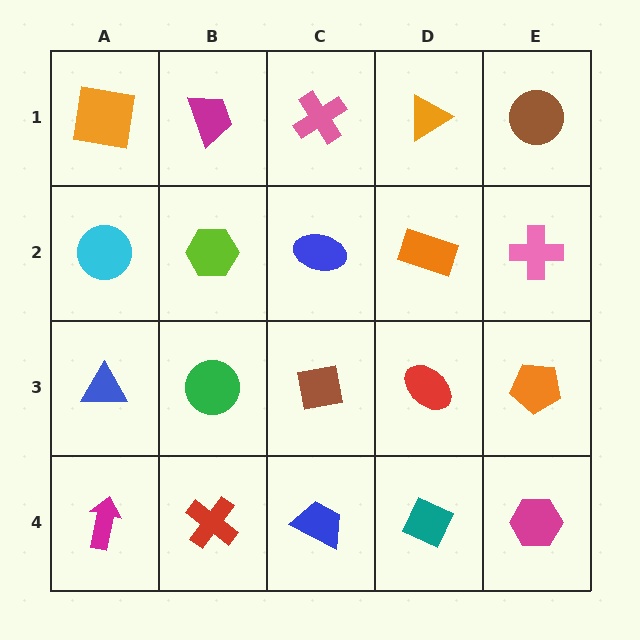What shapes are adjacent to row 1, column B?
A lime hexagon (row 2, column B), an orange square (row 1, column A), a pink cross (row 1, column C).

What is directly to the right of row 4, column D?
A magenta hexagon.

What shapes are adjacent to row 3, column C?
A blue ellipse (row 2, column C), a blue trapezoid (row 4, column C), a green circle (row 3, column B), a red ellipse (row 3, column D).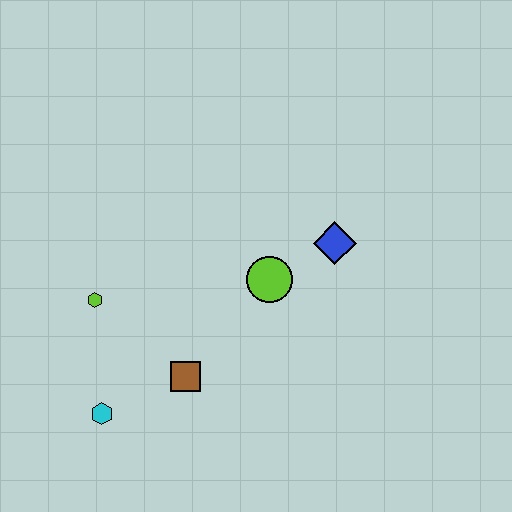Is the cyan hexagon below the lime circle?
Yes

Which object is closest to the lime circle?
The blue diamond is closest to the lime circle.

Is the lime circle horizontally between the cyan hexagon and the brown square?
No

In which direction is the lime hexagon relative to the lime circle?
The lime hexagon is to the left of the lime circle.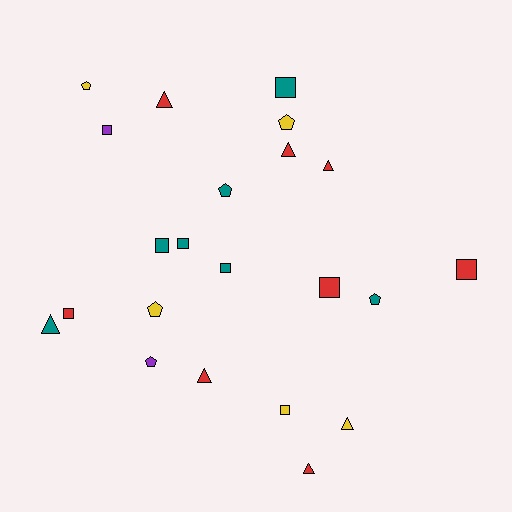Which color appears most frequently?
Red, with 8 objects.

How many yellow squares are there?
There is 1 yellow square.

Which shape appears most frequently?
Square, with 9 objects.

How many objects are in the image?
There are 22 objects.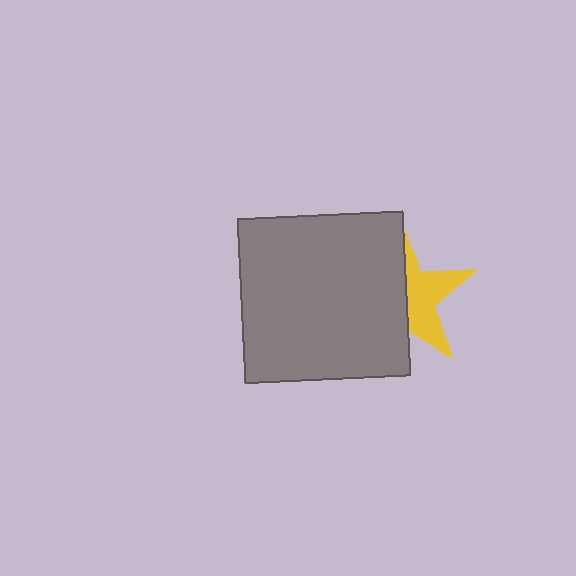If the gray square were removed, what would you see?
You would see the complete yellow star.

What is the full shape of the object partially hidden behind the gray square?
The partially hidden object is a yellow star.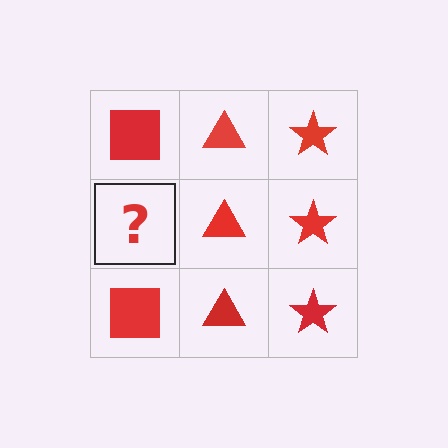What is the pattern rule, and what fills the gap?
The rule is that each column has a consistent shape. The gap should be filled with a red square.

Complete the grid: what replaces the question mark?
The question mark should be replaced with a red square.